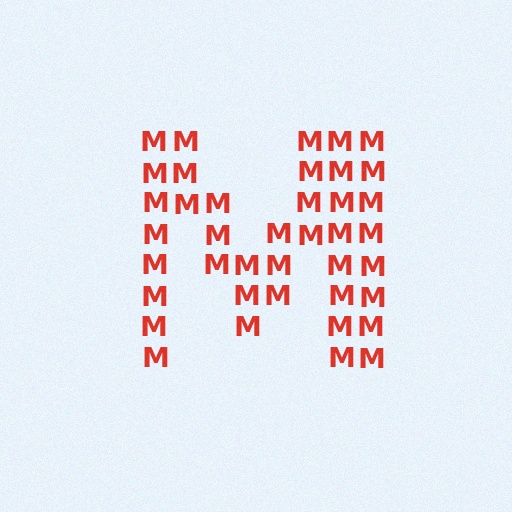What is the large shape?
The large shape is the letter M.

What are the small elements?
The small elements are letter M's.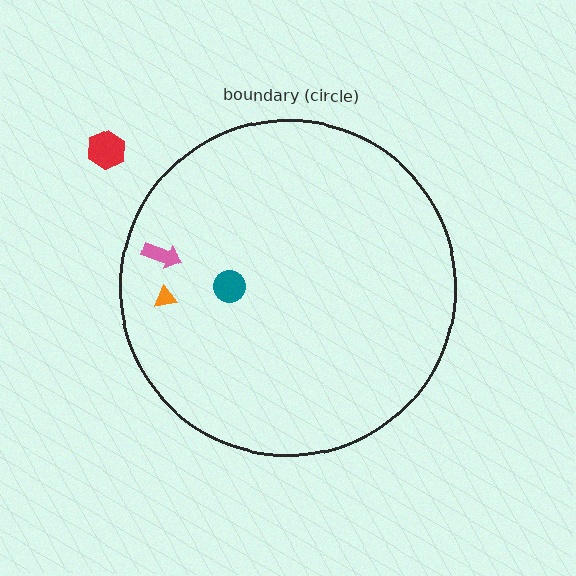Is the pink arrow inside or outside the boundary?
Inside.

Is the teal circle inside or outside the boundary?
Inside.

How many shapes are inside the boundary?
3 inside, 1 outside.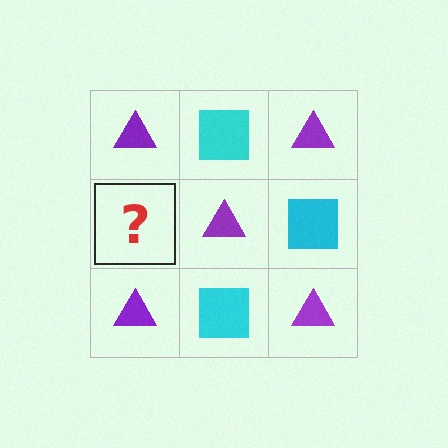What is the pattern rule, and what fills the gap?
The rule is that it alternates purple triangle and cyan square in a checkerboard pattern. The gap should be filled with a cyan square.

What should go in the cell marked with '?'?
The missing cell should contain a cyan square.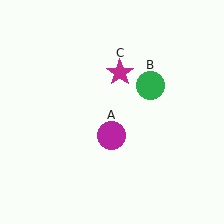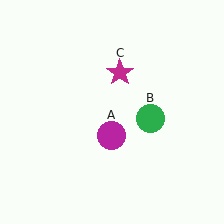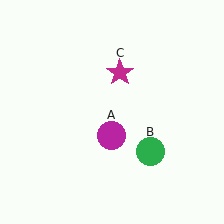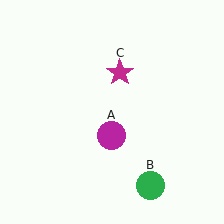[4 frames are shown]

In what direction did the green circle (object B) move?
The green circle (object B) moved down.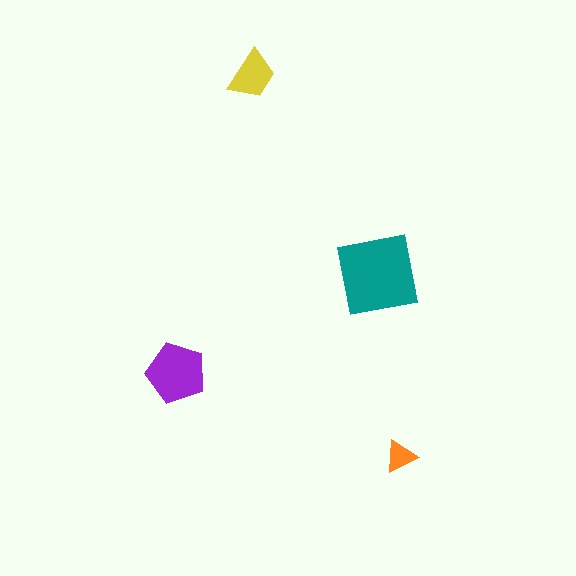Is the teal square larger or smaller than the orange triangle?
Larger.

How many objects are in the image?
There are 4 objects in the image.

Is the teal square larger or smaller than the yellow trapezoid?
Larger.